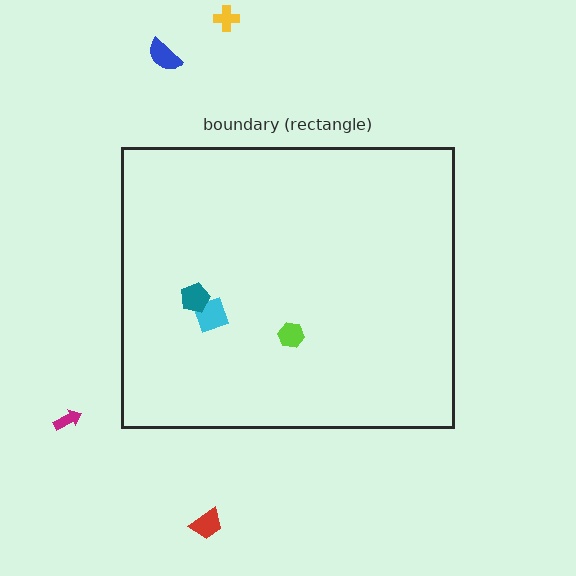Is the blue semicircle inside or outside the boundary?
Outside.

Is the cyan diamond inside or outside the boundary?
Inside.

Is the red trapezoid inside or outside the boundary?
Outside.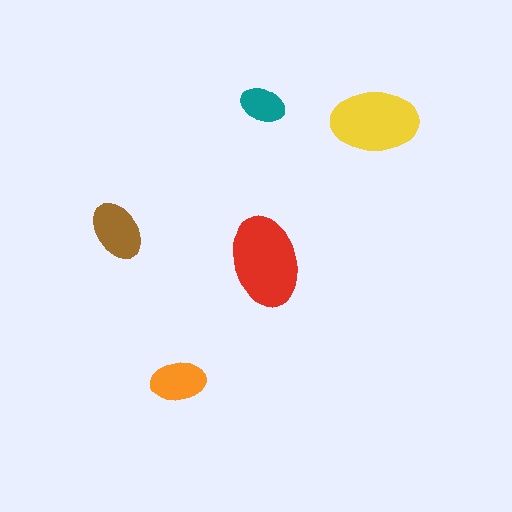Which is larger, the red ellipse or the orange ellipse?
The red one.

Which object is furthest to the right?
The yellow ellipse is rightmost.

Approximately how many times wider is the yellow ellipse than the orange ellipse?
About 1.5 times wider.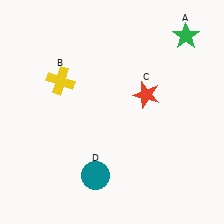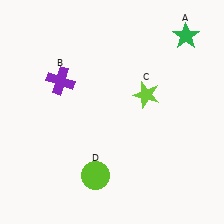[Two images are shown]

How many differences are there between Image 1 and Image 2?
There are 3 differences between the two images.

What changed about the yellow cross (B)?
In Image 1, B is yellow. In Image 2, it changed to purple.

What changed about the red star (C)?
In Image 1, C is red. In Image 2, it changed to lime.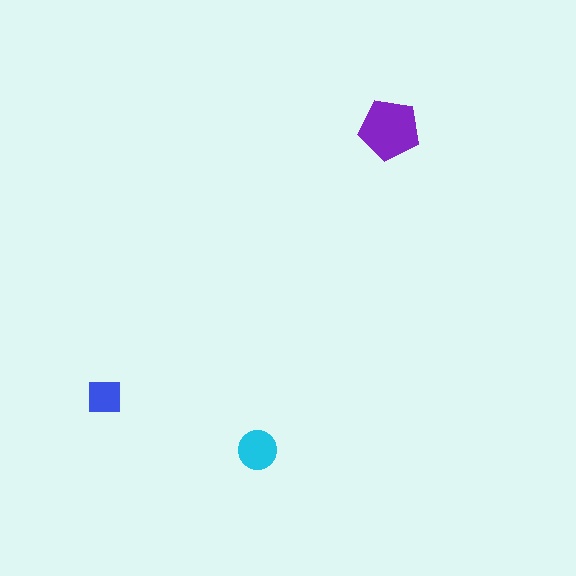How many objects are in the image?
There are 3 objects in the image.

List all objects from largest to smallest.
The purple pentagon, the cyan circle, the blue square.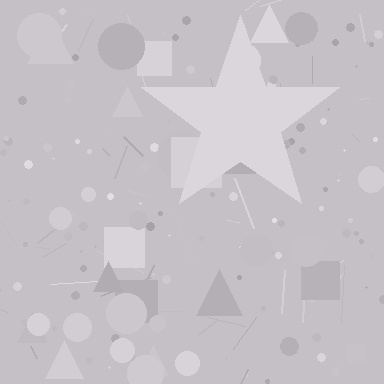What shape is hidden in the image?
A star is hidden in the image.